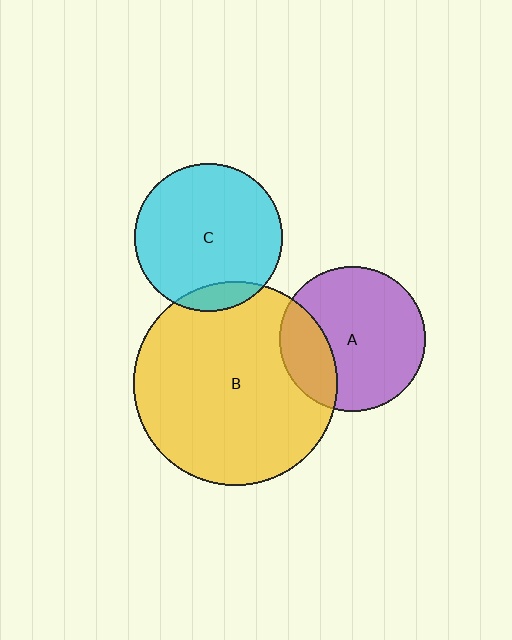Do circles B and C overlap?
Yes.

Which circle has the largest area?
Circle B (yellow).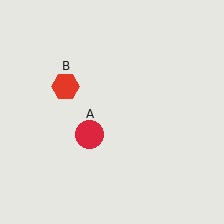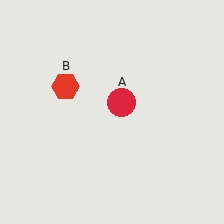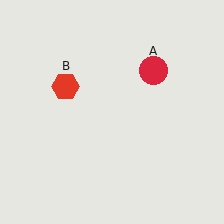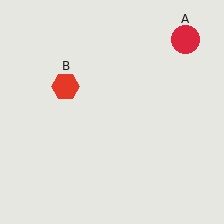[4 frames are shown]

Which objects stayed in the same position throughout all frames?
Red hexagon (object B) remained stationary.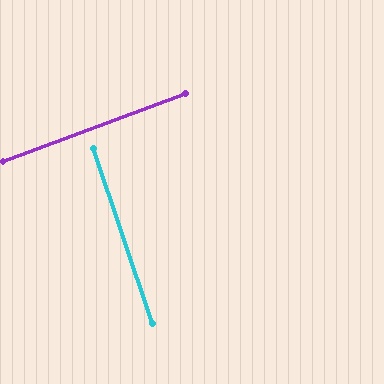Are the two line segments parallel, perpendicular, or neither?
Perpendicular — they meet at approximately 88°.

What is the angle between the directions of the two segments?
Approximately 88 degrees.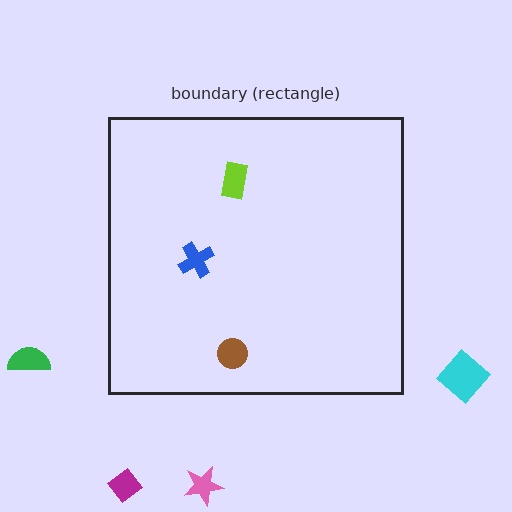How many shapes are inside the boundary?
3 inside, 4 outside.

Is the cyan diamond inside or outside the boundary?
Outside.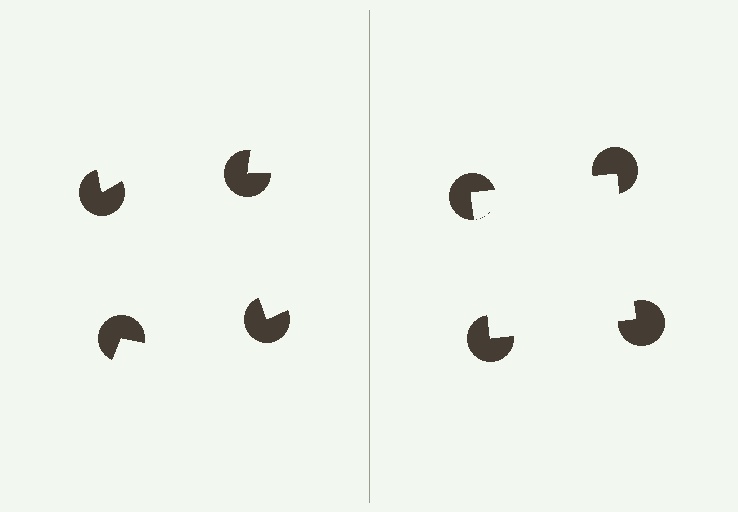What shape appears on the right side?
An illusory square.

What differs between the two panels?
The pac-man discs are positioned identically on both sides; only the wedge orientations differ. On the right they align to a square; on the left they are misaligned.